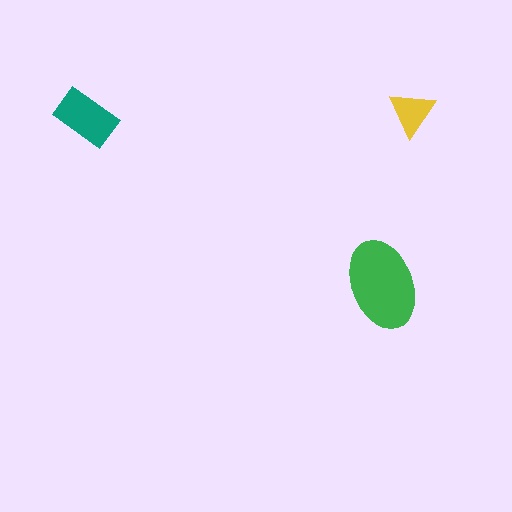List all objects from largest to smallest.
The green ellipse, the teal rectangle, the yellow triangle.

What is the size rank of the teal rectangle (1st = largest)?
2nd.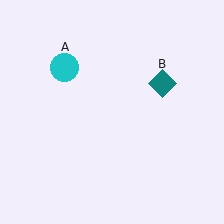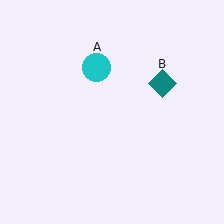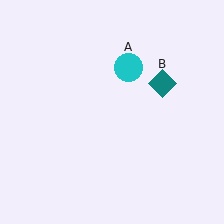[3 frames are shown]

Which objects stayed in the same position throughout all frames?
Teal diamond (object B) remained stationary.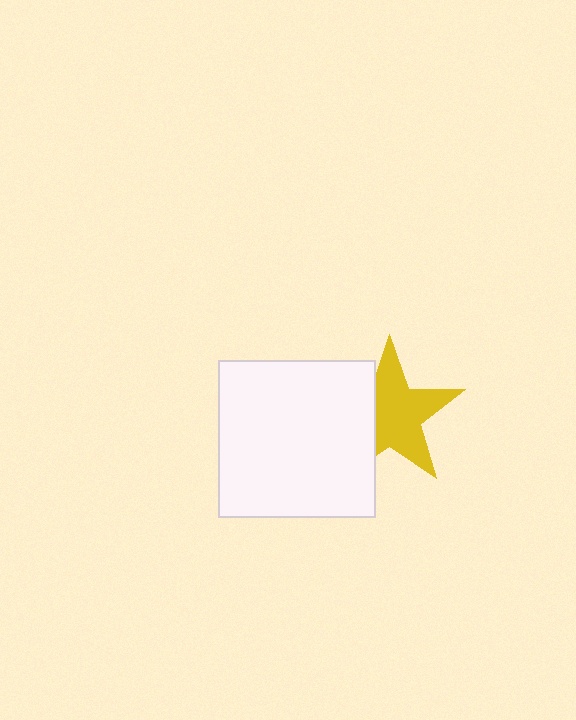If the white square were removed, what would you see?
You would see the complete yellow star.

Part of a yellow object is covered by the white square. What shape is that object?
It is a star.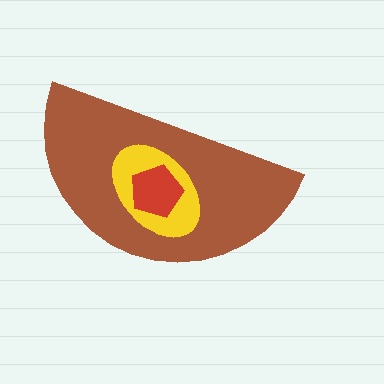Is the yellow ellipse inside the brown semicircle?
Yes.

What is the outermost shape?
The brown semicircle.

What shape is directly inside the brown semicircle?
The yellow ellipse.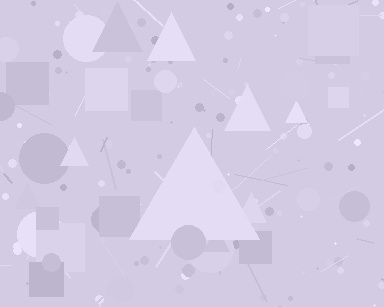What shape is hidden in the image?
A triangle is hidden in the image.